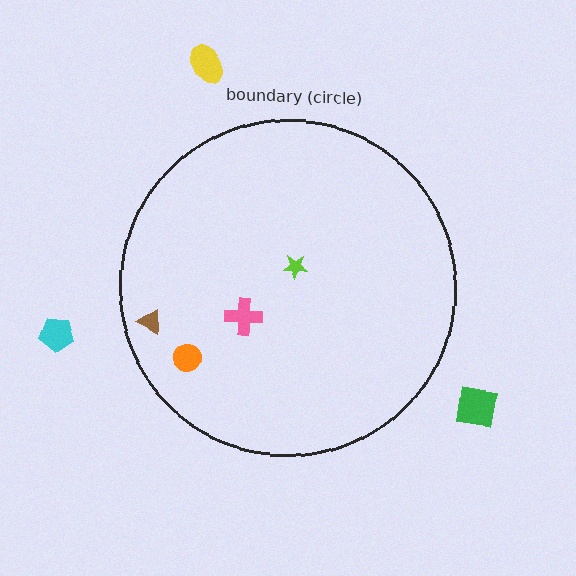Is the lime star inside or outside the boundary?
Inside.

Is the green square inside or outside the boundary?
Outside.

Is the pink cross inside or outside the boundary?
Inside.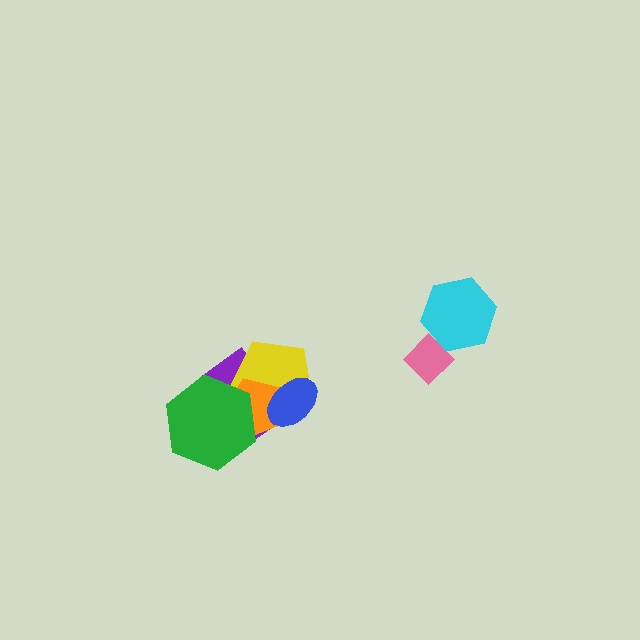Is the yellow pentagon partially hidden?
Yes, it is partially covered by another shape.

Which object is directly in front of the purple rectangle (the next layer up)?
The yellow pentagon is directly in front of the purple rectangle.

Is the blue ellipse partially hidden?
No, no other shape covers it.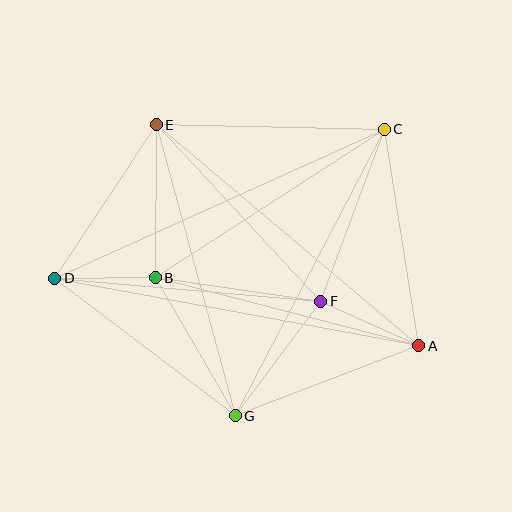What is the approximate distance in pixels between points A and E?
The distance between A and E is approximately 343 pixels.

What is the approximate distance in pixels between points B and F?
The distance between B and F is approximately 168 pixels.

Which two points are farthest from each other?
Points A and D are farthest from each other.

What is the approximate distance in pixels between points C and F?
The distance between C and F is approximately 183 pixels.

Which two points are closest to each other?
Points B and D are closest to each other.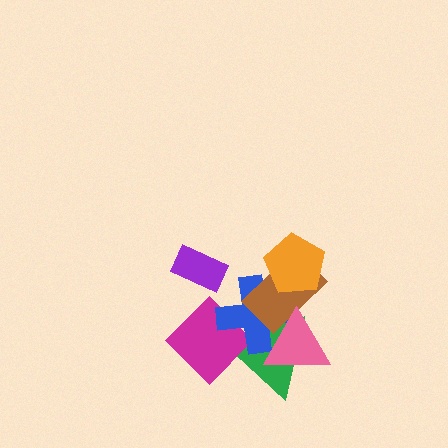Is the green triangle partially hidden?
Yes, it is partially covered by another shape.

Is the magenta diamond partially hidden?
Yes, it is partially covered by another shape.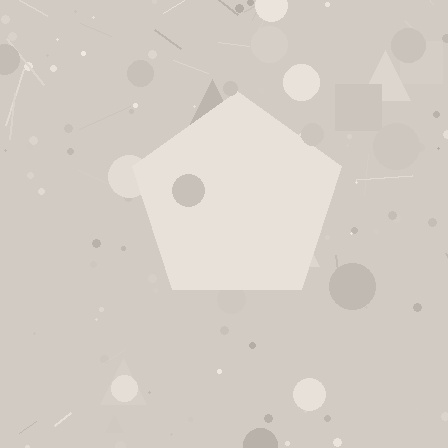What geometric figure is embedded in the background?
A pentagon is embedded in the background.